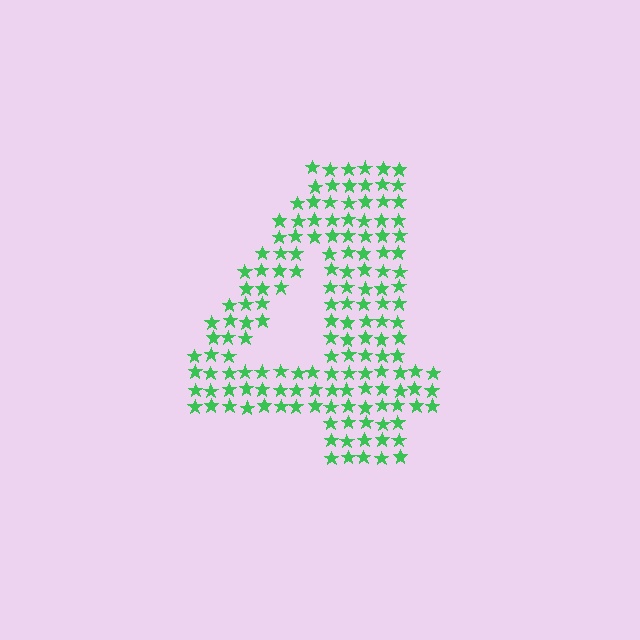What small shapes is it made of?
It is made of small stars.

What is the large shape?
The large shape is the digit 4.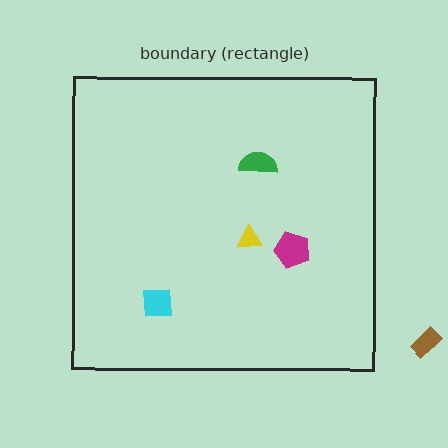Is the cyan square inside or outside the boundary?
Inside.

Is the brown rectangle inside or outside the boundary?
Outside.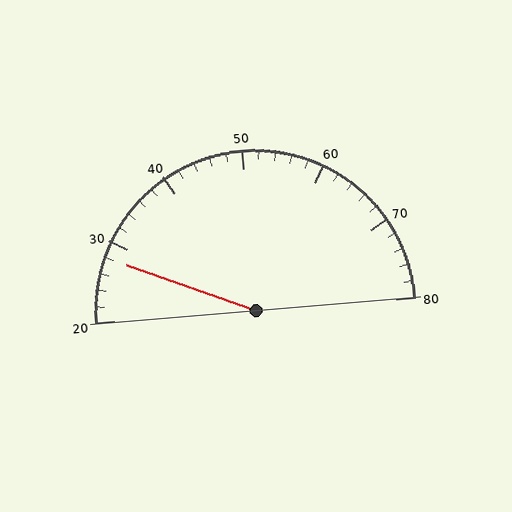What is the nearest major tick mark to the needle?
The nearest major tick mark is 30.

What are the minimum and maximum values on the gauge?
The gauge ranges from 20 to 80.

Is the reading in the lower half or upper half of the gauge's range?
The reading is in the lower half of the range (20 to 80).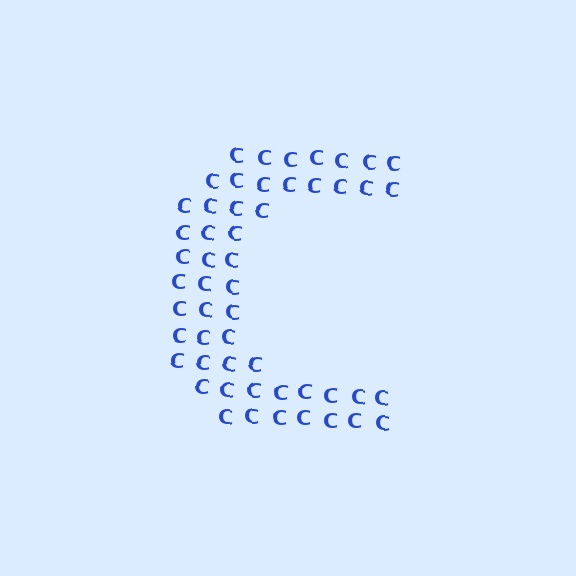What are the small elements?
The small elements are letter C's.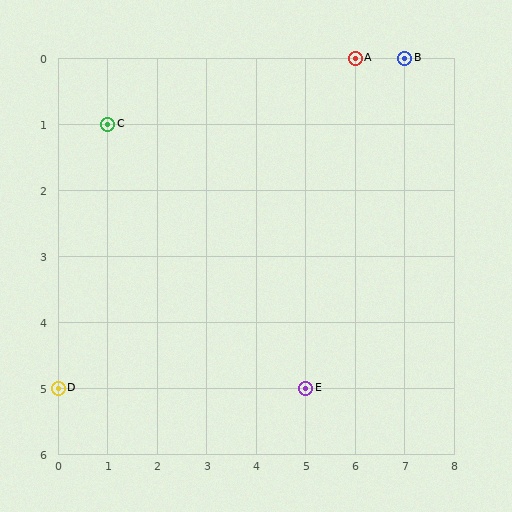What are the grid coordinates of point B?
Point B is at grid coordinates (7, 0).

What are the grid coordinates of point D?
Point D is at grid coordinates (0, 5).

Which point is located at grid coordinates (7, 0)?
Point B is at (7, 0).